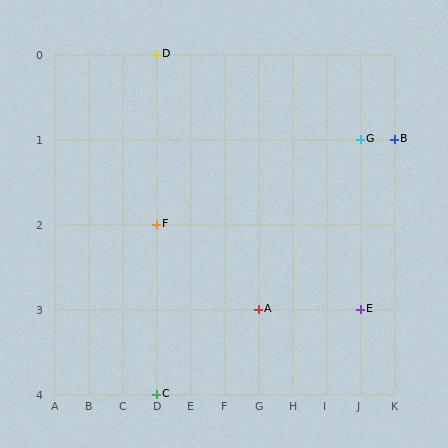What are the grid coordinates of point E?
Point E is at grid coordinates (J, 3).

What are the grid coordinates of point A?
Point A is at grid coordinates (G, 3).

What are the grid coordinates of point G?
Point G is at grid coordinates (J, 1).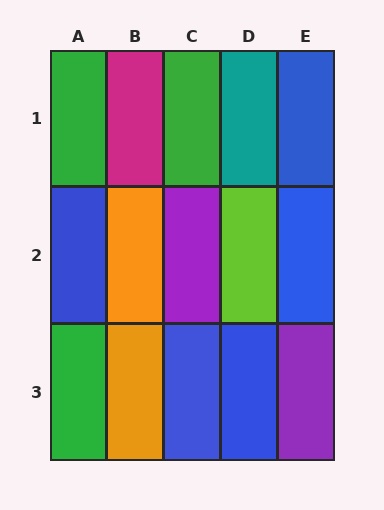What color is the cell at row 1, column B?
Magenta.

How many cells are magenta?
1 cell is magenta.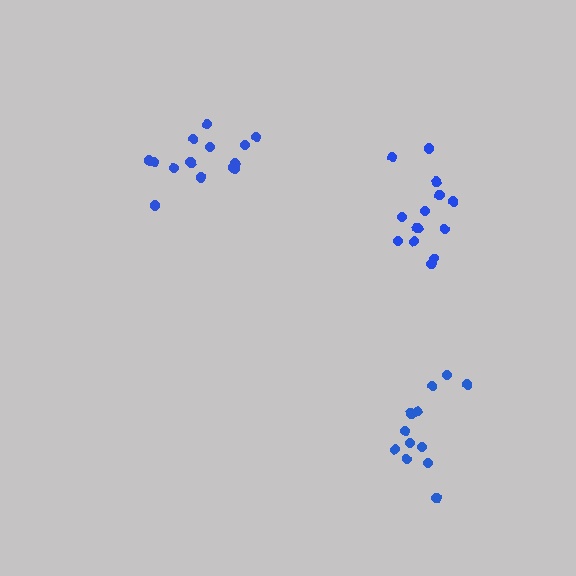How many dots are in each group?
Group 1: 12 dots, Group 2: 14 dots, Group 3: 16 dots (42 total).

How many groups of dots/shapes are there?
There are 3 groups.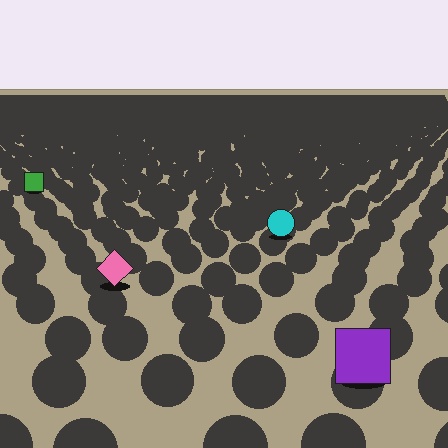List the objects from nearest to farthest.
From nearest to farthest: the purple square, the pink diamond, the cyan circle, the green square.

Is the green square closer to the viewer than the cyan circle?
No. The cyan circle is closer — you can tell from the texture gradient: the ground texture is coarser near it.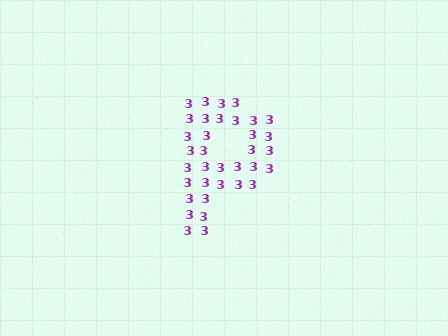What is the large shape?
The large shape is the letter P.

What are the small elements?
The small elements are digit 3's.